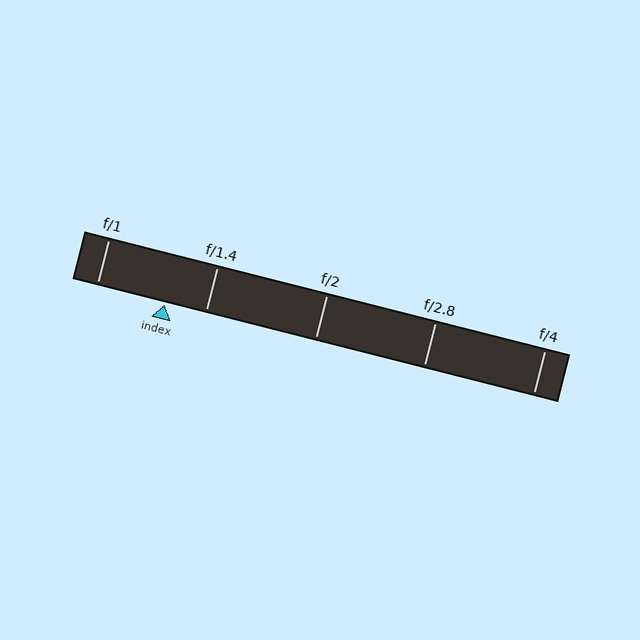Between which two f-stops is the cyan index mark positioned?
The index mark is between f/1 and f/1.4.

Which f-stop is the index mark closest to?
The index mark is closest to f/1.4.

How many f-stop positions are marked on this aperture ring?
There are 5 f-stop positions marked.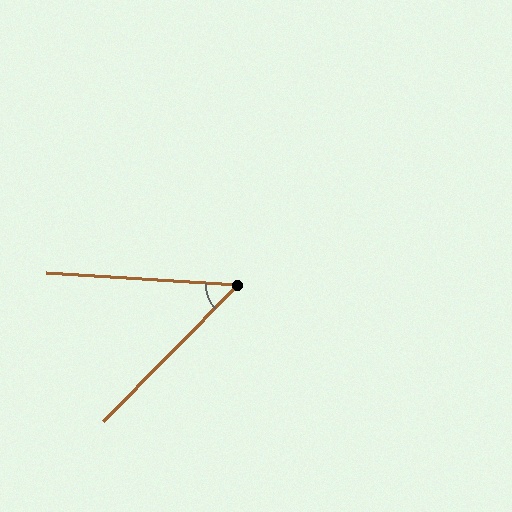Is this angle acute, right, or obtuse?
It is acute.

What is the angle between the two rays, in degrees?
Approximately 49 degrees.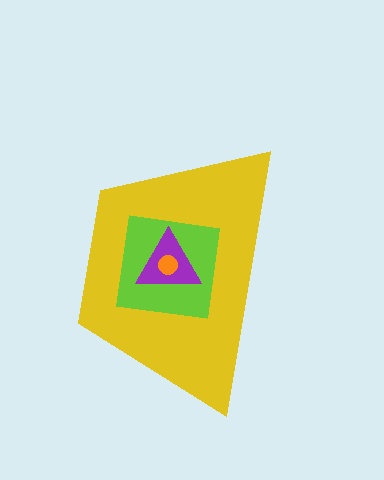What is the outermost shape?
The yellow trapezoid.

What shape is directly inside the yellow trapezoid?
The lime square.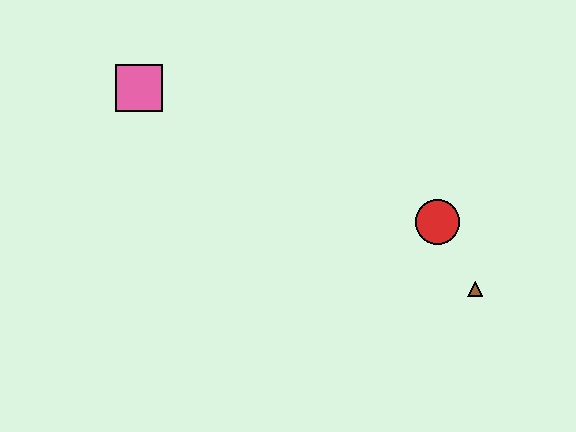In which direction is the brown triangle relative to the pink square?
The brown triangle is to the right of the pink square.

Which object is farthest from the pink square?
The brown triangle is farthest from the pink square.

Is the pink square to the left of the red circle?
Yes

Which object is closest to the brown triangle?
The red circle is closest to the brown triangle.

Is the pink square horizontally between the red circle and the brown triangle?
No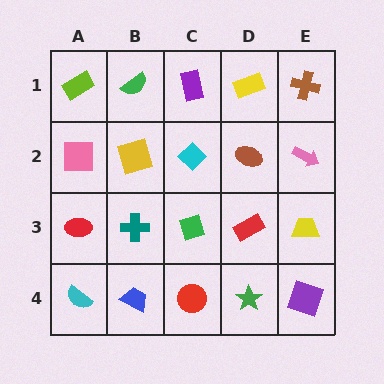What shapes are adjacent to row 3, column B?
A yellow square (row 2, column B), a blue trapezoid (row 4, column B), a red ellipse (row 3, column A), a green diamond (row 3, column C).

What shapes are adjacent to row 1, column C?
A cyan diamond (row 2, column C), a green semicircle (row 1, column B), a yellow rectangle (row 1, column D).